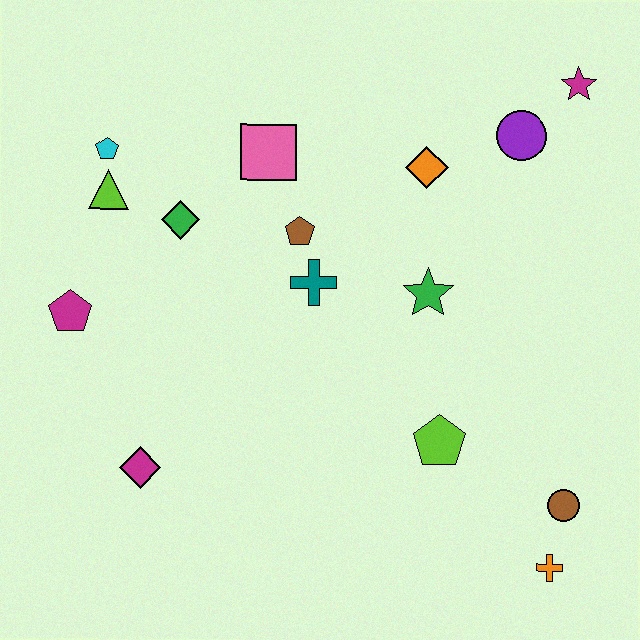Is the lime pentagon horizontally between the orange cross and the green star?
Yes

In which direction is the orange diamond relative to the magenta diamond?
The orange diamond is above the magenta diamond.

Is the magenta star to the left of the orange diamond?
No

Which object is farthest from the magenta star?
The magenta diamond is farthest from the magenta star.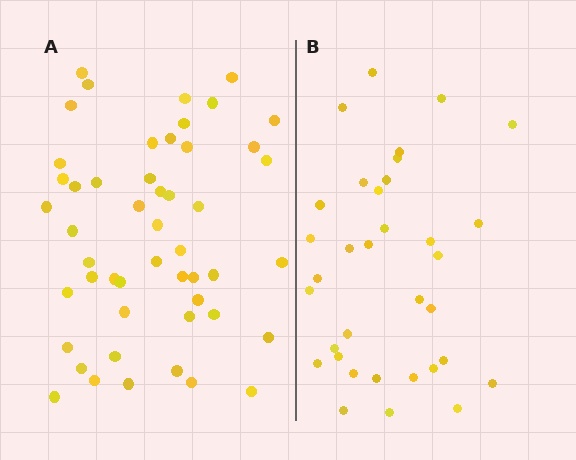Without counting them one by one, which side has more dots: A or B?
Region A (the left region) has more dots.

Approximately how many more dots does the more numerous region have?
Region A has approximately 15 more dots than region B.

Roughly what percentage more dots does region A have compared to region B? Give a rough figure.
About 45% more.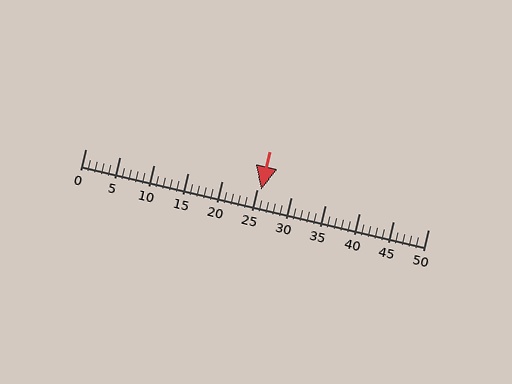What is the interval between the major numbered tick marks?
The major tick marks are spaced 5 units apart.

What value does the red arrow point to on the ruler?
The red arrow points to approximately 26.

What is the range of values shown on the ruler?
The ruler shows values from 0 to 50.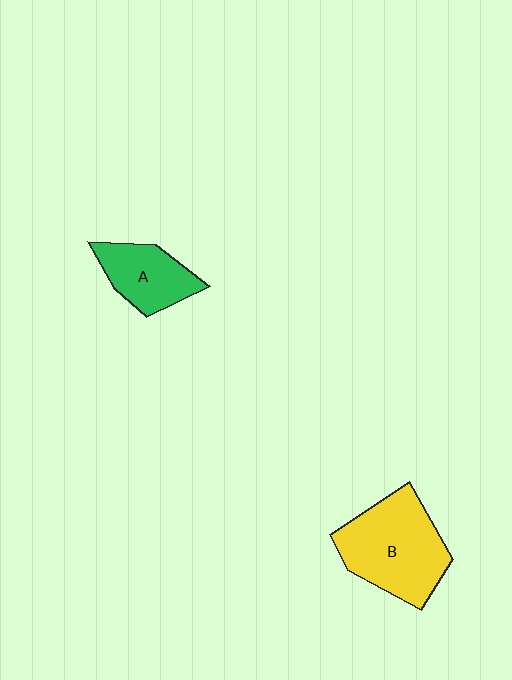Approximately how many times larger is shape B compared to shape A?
Approximately 1.7 times.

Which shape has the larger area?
Shape B (yellow).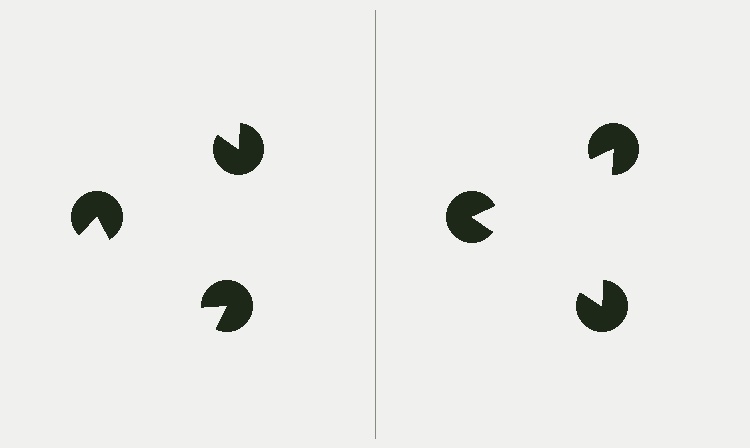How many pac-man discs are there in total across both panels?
6 — 3 on each side.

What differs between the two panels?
The pac-man discs are positioned identically on both sides; only the wedge orientations differ. On the right they align to a triangle; on the left they are misaligned.